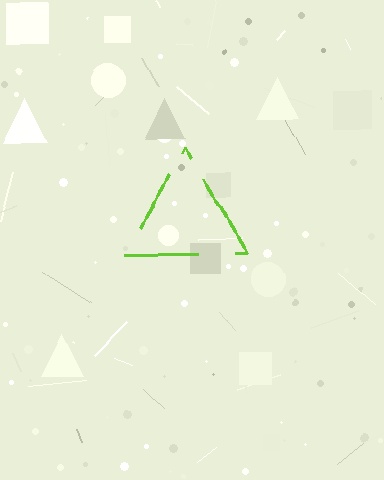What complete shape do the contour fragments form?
The contour fragments form a triangle.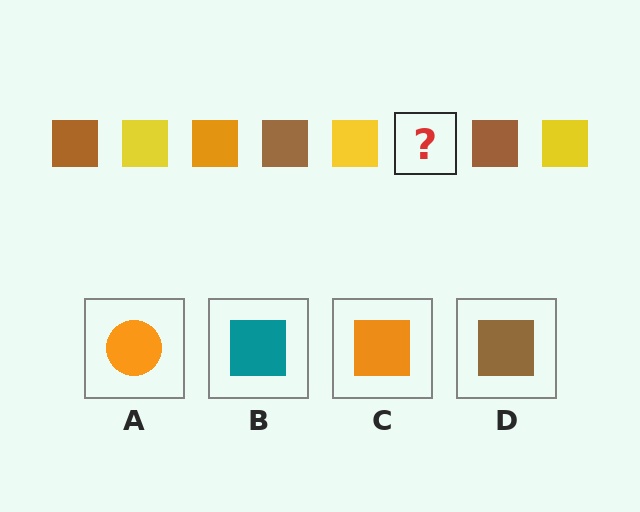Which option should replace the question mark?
Option C.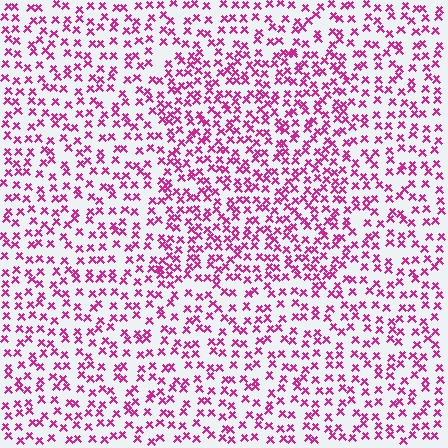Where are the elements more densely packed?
The elements are more densely packed inside the rectangle boundary.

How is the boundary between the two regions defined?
The boundary is defined by a change in element density (approximately 1.5x ratio). All elements are the same color, size, and shape.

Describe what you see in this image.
The image contains small magenta elements arranged at two different densities. A rectangle-shaped region is visible where the elements are more densely packed than the surrounding area.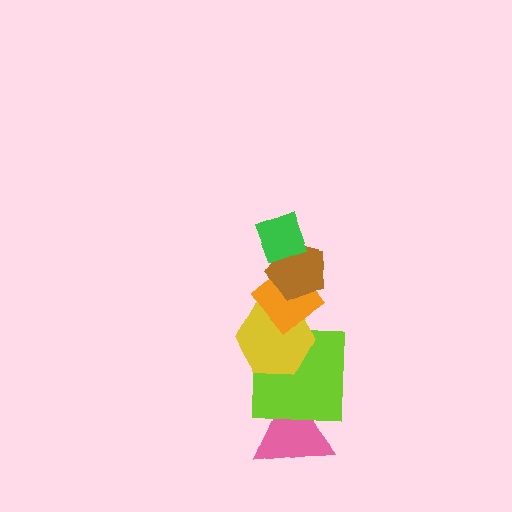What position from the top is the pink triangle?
The pink triangle is 6th from the top.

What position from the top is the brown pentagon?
The brown pentagon is 2nd from the top.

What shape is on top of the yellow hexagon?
The orange diamond is on top of the yellow hexagon.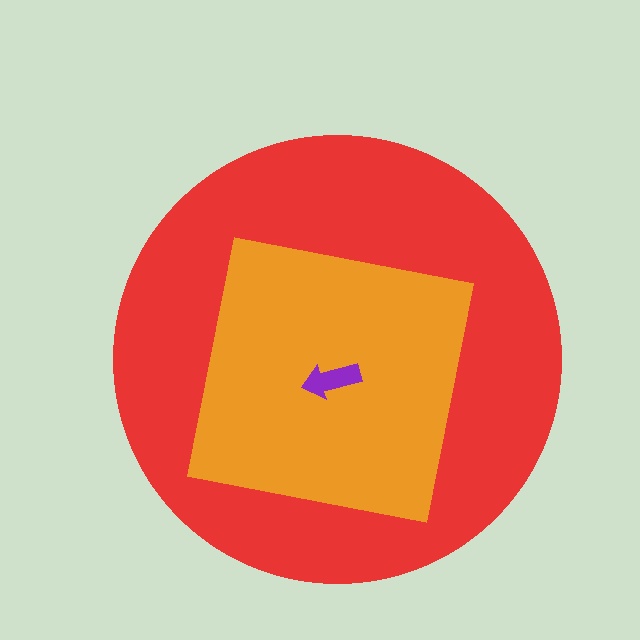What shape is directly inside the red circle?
The orange square.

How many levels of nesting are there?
3.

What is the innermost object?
The purple arrow.